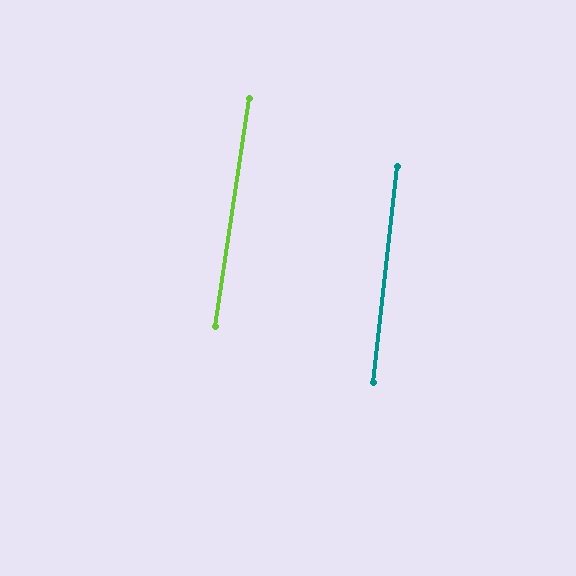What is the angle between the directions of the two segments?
Approximately 2 degrees.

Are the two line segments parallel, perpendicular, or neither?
Parallel — their directions differ by only 1.9°.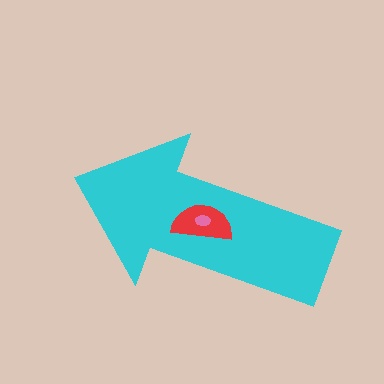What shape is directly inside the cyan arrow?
The red semicircle.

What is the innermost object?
The pink ellipse.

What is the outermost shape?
The cyan arrow.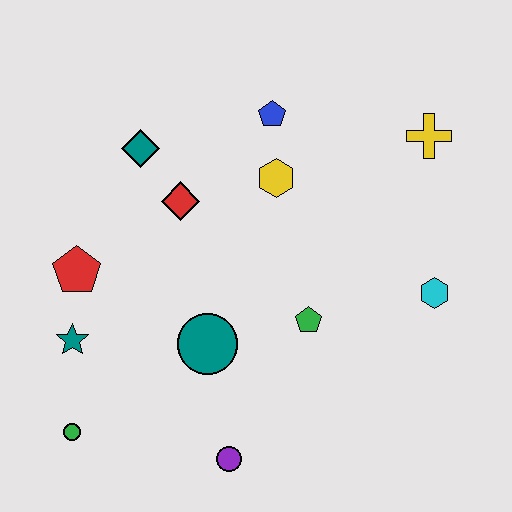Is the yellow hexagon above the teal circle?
Yes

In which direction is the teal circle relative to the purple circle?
The teal circle is above the purple circle.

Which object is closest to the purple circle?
The teal circle is closest to the purple circle.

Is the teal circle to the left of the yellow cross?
Yes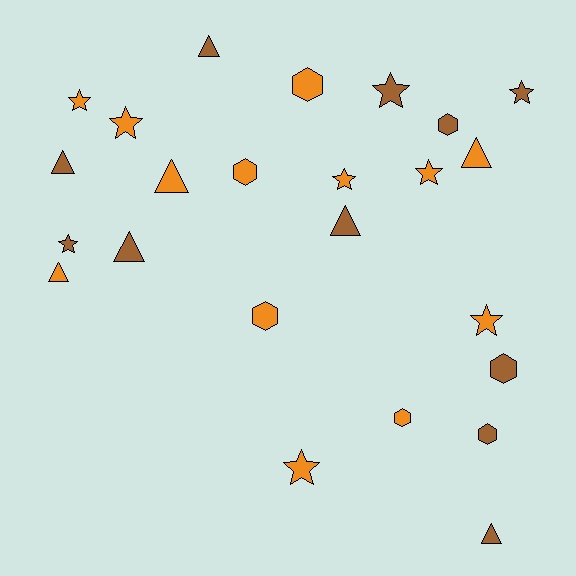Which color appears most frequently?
Orange, with 13 objects.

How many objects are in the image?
There are 24 objects.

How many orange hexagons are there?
There are 4 orange hexagons.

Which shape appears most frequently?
Star, with 9 objects.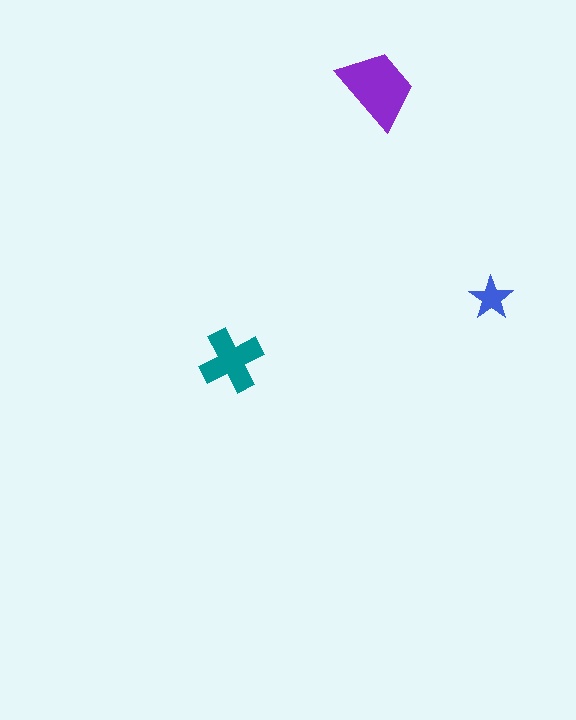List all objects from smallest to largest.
The blue star, the teal cross, the purple trapezoid.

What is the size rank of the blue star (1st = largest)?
3rd.